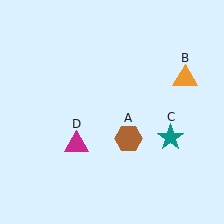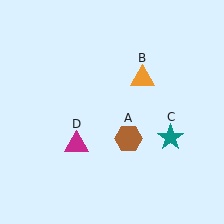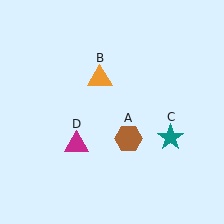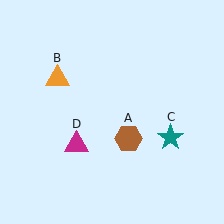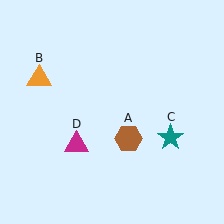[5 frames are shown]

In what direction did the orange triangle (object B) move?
The orange triangle (object B) moved left.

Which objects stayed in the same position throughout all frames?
Brown hexagon (object A) and teal star (object C) and magenta triangle (object D) remained stationary.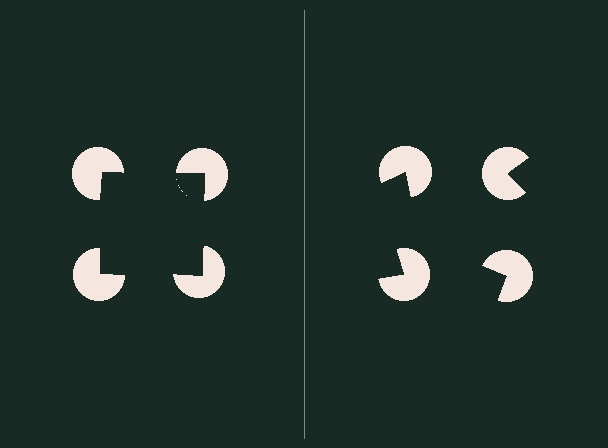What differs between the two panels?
The pac-man discs are positioned identically on both sides; only the wedge orientations differ. On the left they align to a square; on the right they are misaligned.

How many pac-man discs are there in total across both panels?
8 — 4 on each side.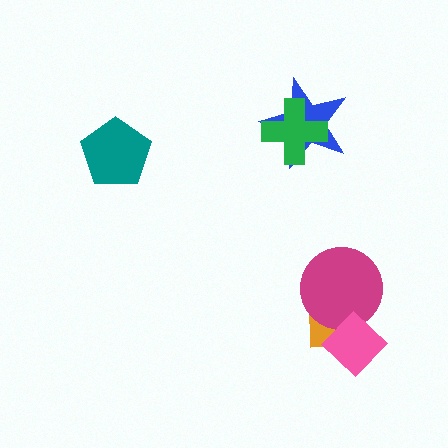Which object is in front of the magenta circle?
The pink diamond is in front of the magenta circle.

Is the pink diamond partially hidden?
No, no other shape covers it.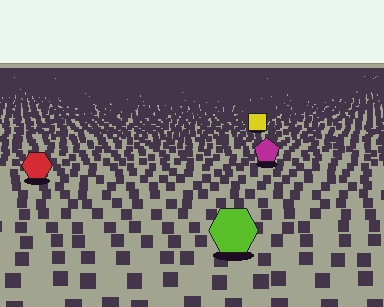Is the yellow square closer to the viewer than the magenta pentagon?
No. The magenta pentagon is closer — you can tell from the texture gradient: the ground texture is coarser near it.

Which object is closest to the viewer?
The lime hexagon is closest. The texture marks near it are larger and more spread out.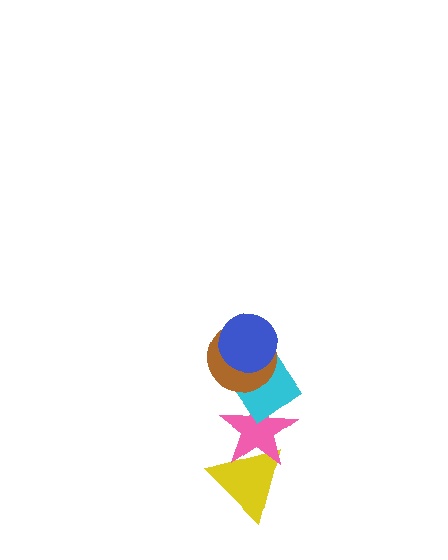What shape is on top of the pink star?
The cyan diamond is on top of the pink star.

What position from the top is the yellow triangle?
The yellow triangle is 5th from the top.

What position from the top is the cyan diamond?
The cyan diamond is 3rd from the top.